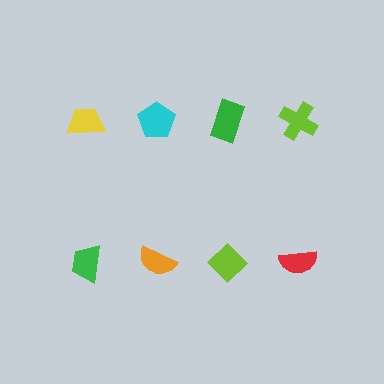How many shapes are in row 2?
4 shapes.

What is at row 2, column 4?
A red semicircle.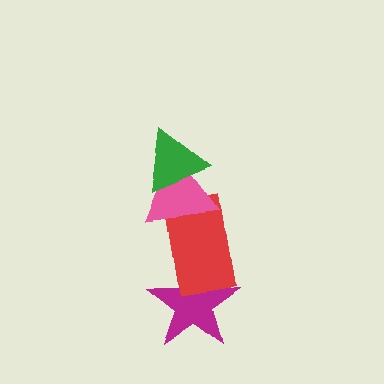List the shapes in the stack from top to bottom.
From top to bottom: the green triangle, the pink triangle, the red rectangle, the magenta star.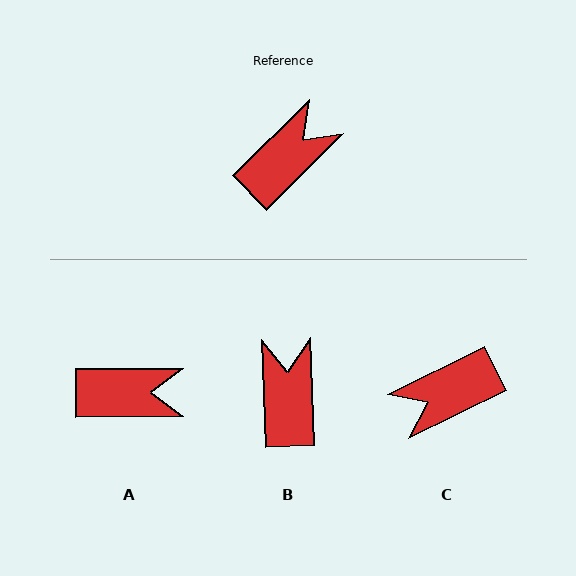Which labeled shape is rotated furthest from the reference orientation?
C, about 161 degrees away.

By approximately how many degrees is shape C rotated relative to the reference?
Approximately 161 degrees counter-clockwise.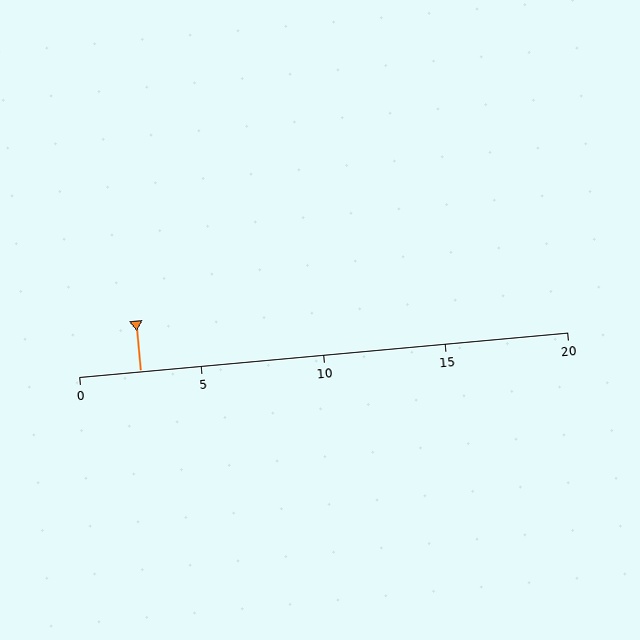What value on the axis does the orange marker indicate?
The marker indicates approximately 2.5.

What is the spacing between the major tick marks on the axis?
The major ticks are spaced 5 apart.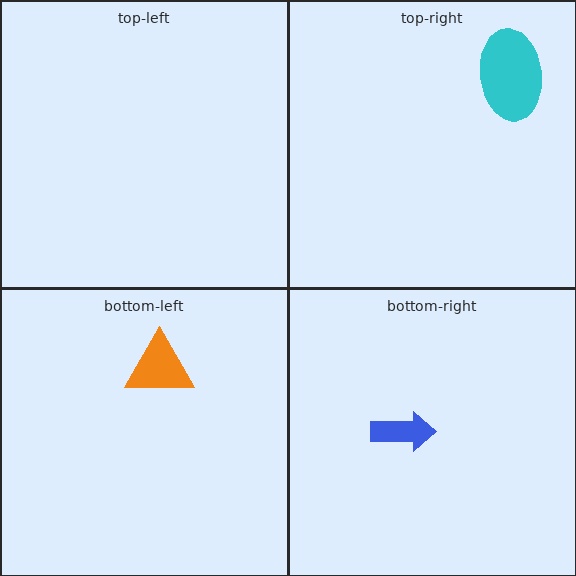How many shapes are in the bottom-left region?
1.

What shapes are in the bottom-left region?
The orange triangle.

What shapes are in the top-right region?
The cyan ellipse.